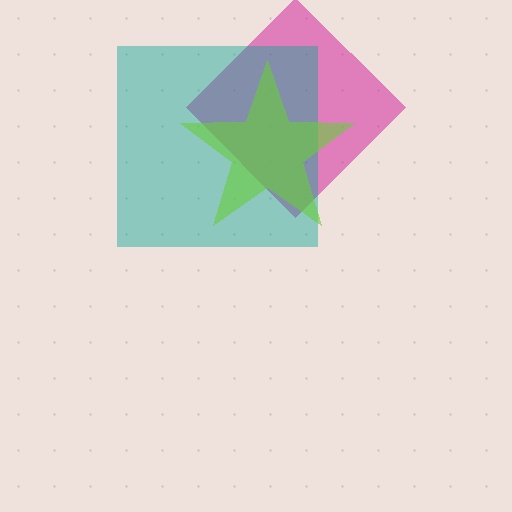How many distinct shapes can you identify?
There are 3 distinct shapes: a magenta diamond, a teal square, a lime star.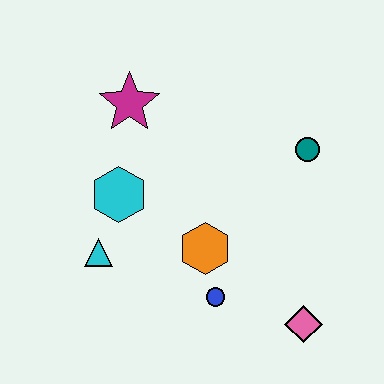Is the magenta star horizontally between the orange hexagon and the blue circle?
No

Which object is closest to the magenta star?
The cyan hexagon is closest to the magenta star.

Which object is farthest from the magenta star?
The pink diamond is farthest from the magenta star.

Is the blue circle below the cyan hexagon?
Yes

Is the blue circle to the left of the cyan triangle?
No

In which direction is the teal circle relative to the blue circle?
The teal circle is above the blue circle.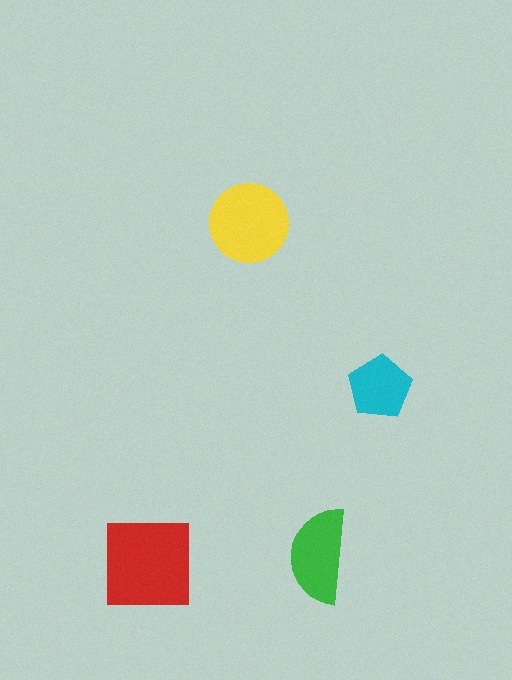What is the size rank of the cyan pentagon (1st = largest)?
4th.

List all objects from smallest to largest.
The cyan pentagon, the green semicircle, the yellow circle, the red square.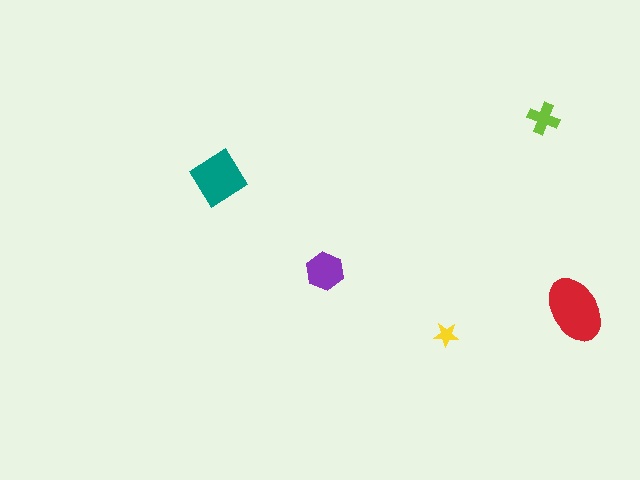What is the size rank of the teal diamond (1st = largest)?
2nd.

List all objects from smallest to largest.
The yellow star, the lime cross, the purple hexagon, the teal diamond, the red ellipse.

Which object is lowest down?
The yellow star is bottommost.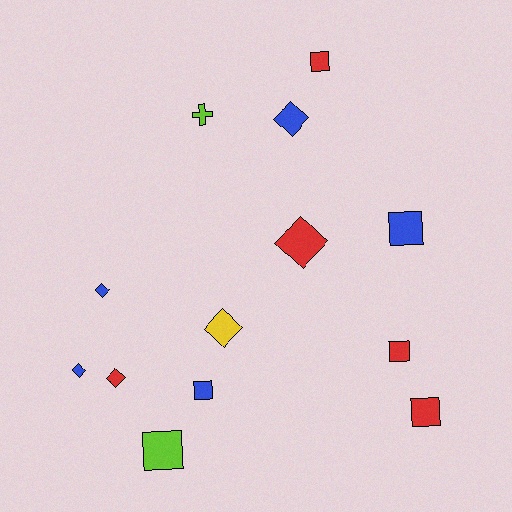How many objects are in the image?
There are 13 objects.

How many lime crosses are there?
There is 1 lime cross.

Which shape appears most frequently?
Square, with 6 objects.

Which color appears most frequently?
Blue, with 5 objects.